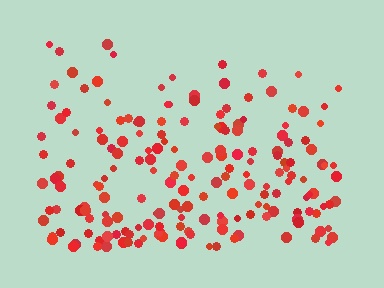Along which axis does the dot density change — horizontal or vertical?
Vertical.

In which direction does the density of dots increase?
From top to bottom, with the bottom side densest.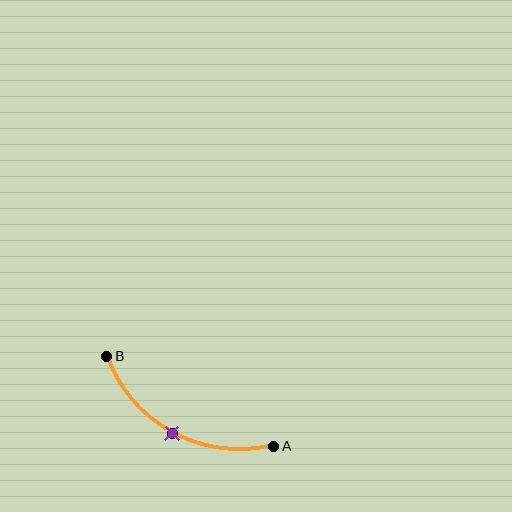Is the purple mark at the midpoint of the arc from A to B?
Yes. The purple mark lies on the arc at equal arc-length from both A and B — it is the arc midpoint.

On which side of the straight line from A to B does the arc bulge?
The arc bulges below the straight line connecting A and B.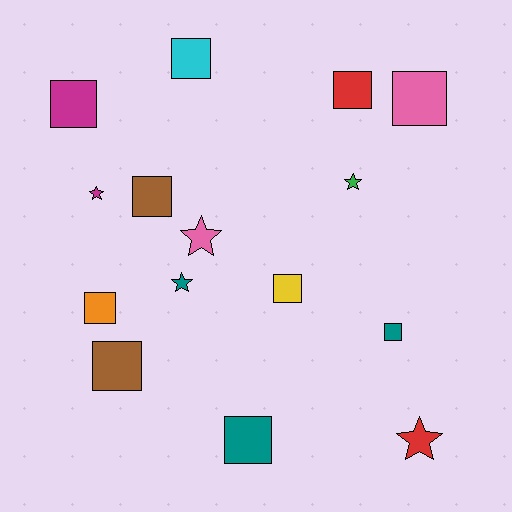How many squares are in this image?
There are 10 squares.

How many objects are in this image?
There are 15 objects.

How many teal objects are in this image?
There are 3 teal objects.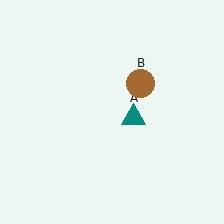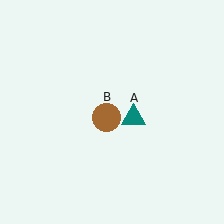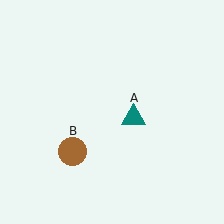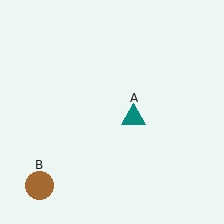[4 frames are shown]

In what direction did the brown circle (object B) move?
The brown circle (object B) moved down and to the left.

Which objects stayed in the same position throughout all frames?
Teal triangle (object A) remained stationary.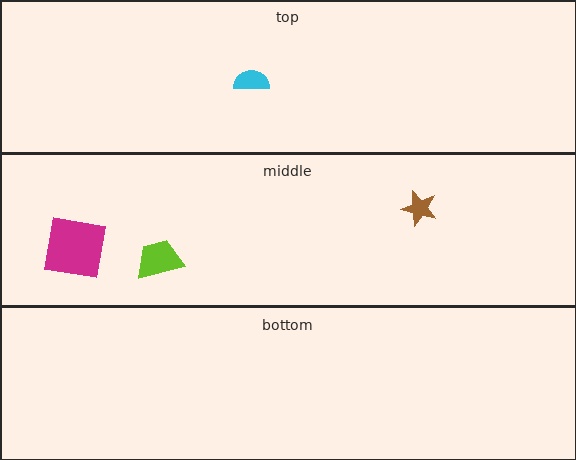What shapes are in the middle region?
The magenta square, the brown star, the lime trapezoid.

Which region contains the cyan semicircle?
The top region.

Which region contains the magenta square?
The middle region.